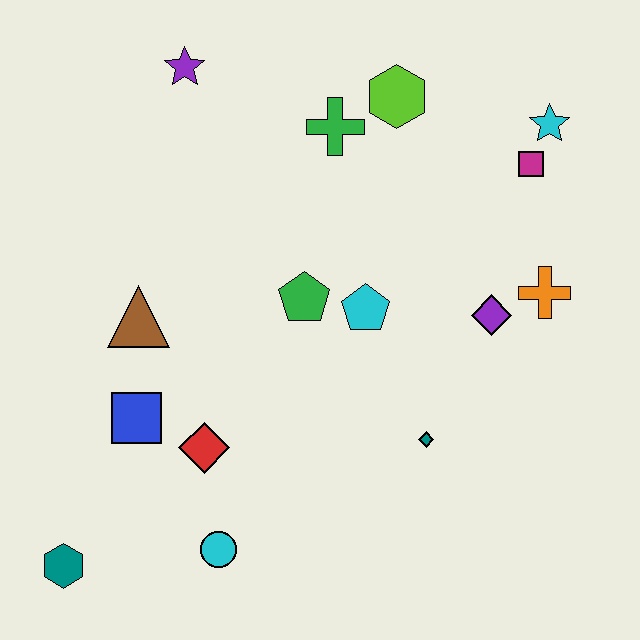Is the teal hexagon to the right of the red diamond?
No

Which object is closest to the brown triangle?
The blue square is closest to the brown triangle.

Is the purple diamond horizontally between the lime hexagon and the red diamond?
No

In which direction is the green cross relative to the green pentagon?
The green cross is above the green pentagon.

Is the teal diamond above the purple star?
No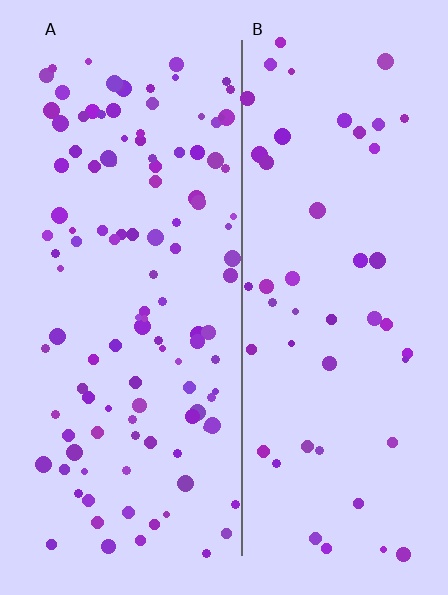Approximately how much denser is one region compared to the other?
Approximately 2.3× — region A over region B.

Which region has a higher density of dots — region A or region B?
A (the left).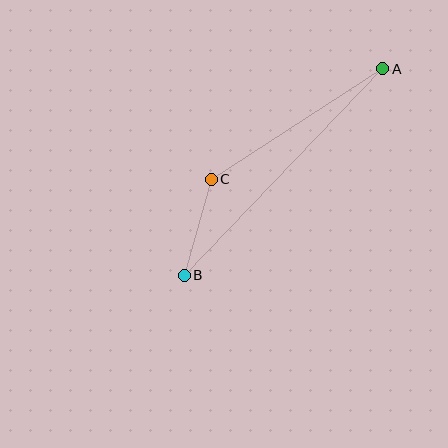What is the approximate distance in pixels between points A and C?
The distance between A and C is approximately 204 pixels.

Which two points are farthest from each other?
Points A and B are farthest from each other.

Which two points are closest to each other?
Points B and C are closest to each other.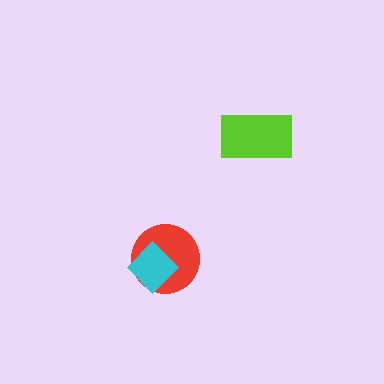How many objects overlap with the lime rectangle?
0 objects overlap with the lime rectangle.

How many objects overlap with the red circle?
1 object overlaps with the red circle.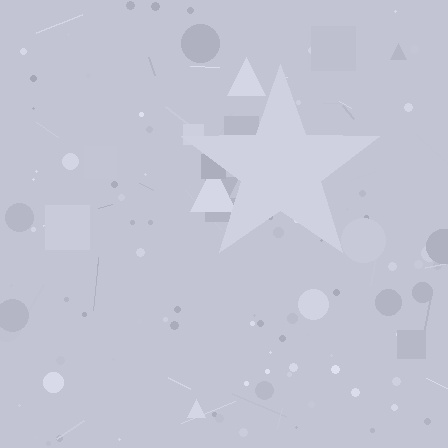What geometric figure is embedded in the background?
A star is embedded in the background.